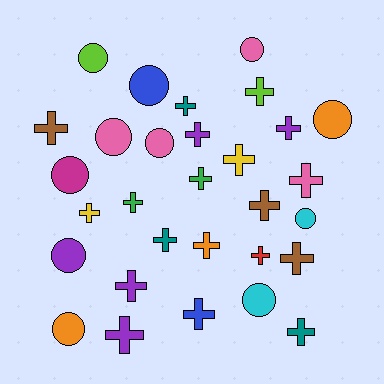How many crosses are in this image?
There are 19 crosses.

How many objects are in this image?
There are 30 objects.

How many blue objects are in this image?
There are 2 blue objects.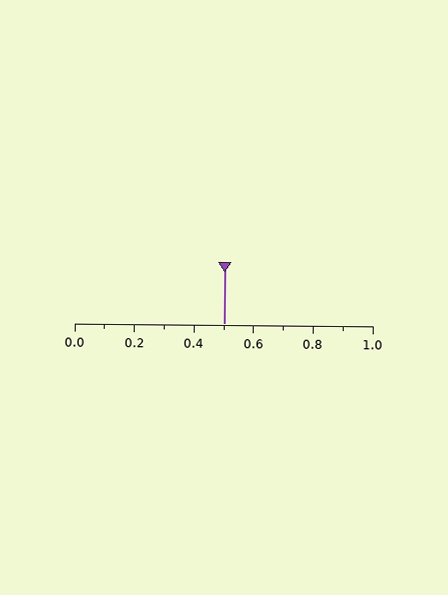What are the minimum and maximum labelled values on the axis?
The axis runs from 0.0 to 1.0.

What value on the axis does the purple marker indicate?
The marker indicates approximately 0.5.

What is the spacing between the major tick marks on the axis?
The major ticks are spaced 0.2 apart.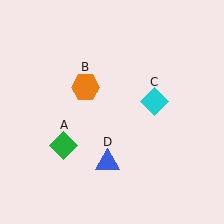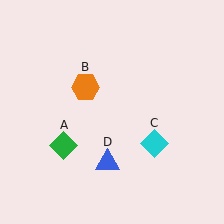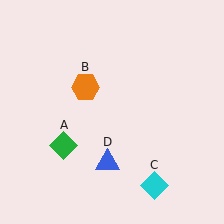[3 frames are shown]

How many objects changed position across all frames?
1 object changed position: cyan diamond (object C).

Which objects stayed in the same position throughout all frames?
Green diamond (object A) and orange hexagon (object B) and blue triangle (object D) remained stationary.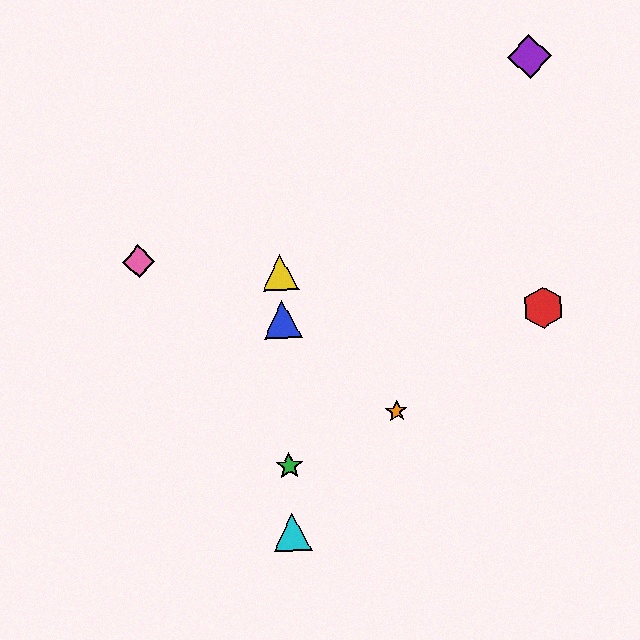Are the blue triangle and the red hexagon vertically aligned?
No, the blue triangle is at x≈282 and the red hexagon is at x≈544.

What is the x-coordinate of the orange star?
The orange star is at x≈396.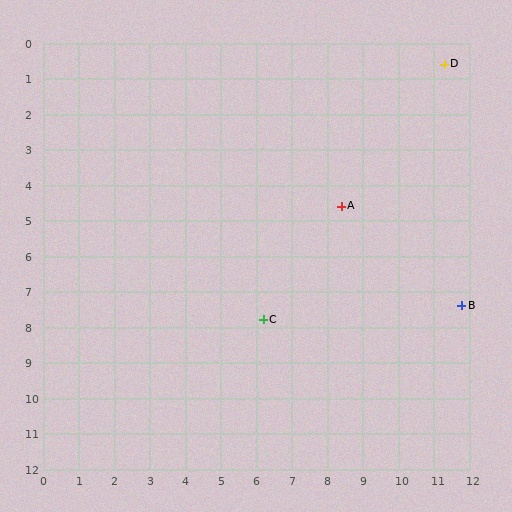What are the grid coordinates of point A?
Point A is at approximately (8.4, 4.6).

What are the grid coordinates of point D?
Point D is at approximately (11.3, 0.6).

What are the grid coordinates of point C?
Point C is at approximately (6.2, 7.8).